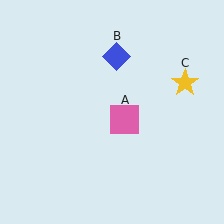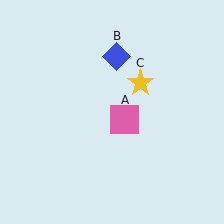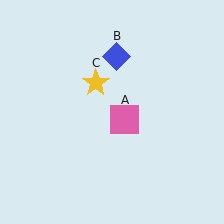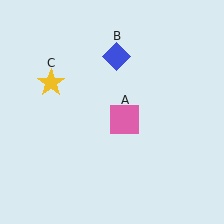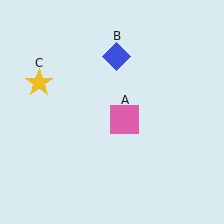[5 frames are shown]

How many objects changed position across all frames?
1 object changed position: yellow star (object C).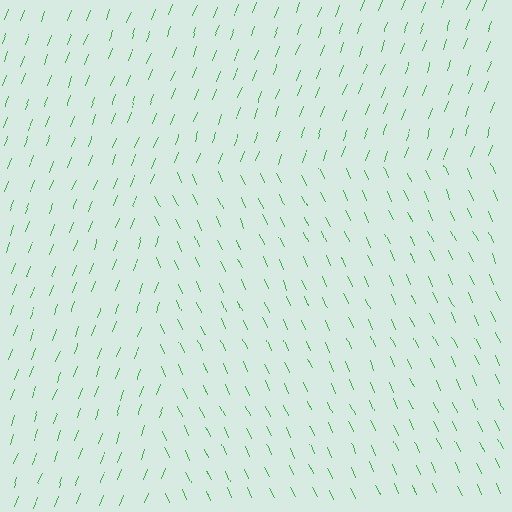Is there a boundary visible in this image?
Yes, there is a texture boundary formed by a change in line orientation.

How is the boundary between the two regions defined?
The boundary is defined purely by a change in line orientation (approximately 45 degrees difference). All lines are the same color and thickness.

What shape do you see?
I see a rectangle.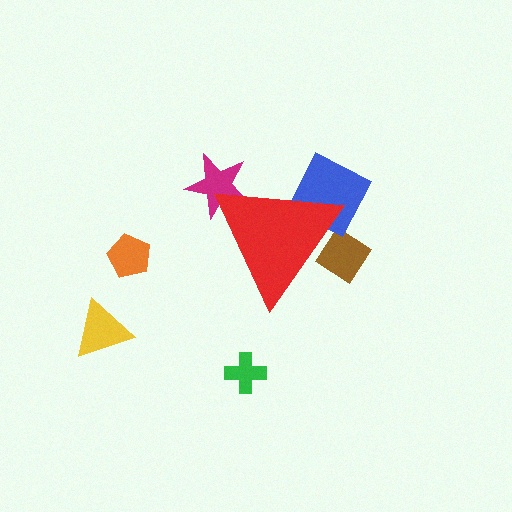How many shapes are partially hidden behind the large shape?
3 shapes are partially hidden.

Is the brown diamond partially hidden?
Yes, the brown diamond is partially hidden behind the red triangle.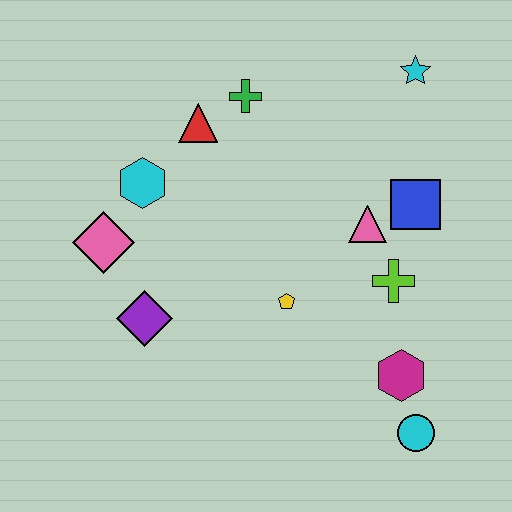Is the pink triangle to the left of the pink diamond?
No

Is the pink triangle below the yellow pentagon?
No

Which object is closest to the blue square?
The pink triangle is closest to the blue square.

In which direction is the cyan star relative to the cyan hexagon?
The cyan star is to the right of the cyan hexagon.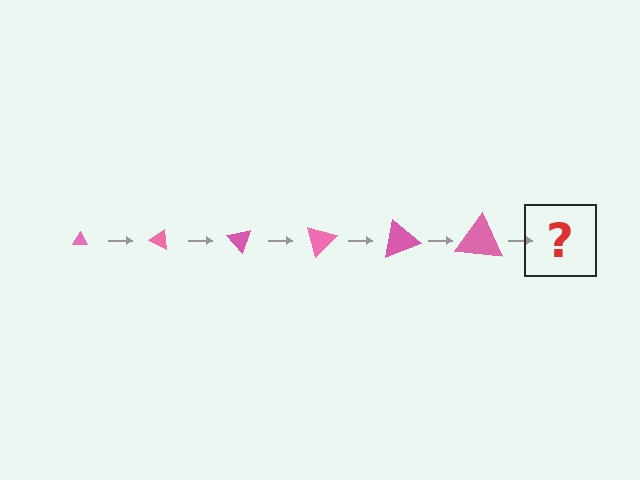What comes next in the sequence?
The next element should be a triangle, larger than the previous one and rotated 150 degrees from the start.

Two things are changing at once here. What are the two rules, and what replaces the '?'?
The two rules are that the triangle grows larger each step and it rotates 25 degrees each step. The '?' should be a triangle, larger than the previous one and rotated 150 degrees from the start.